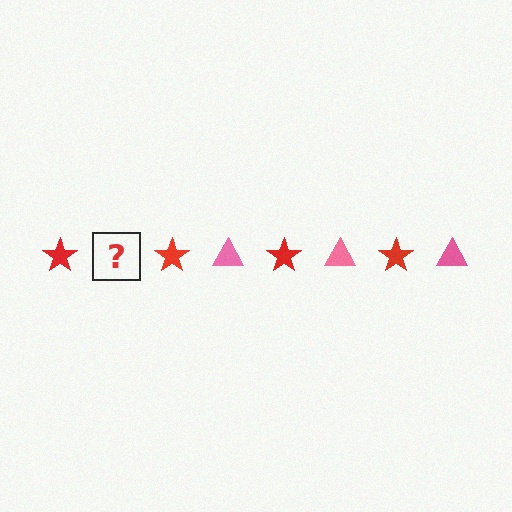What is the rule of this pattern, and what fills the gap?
The rule is that the pattern alternates between red star and pink triangle. The gap should be filled with a pink triangle.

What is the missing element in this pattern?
The missing element is a pink triangle.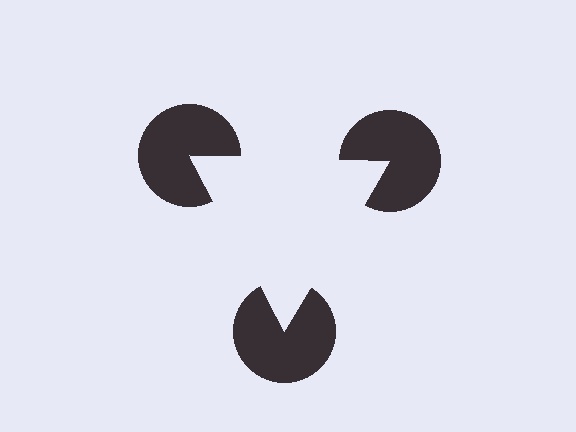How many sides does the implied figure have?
3 sides.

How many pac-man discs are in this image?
There are 3 — one at each vertex of the illusory triangle.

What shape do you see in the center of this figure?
An illusory triangle — its edges are inferred from the aligned wedge cuts in the pac-man discs, not physically drawn.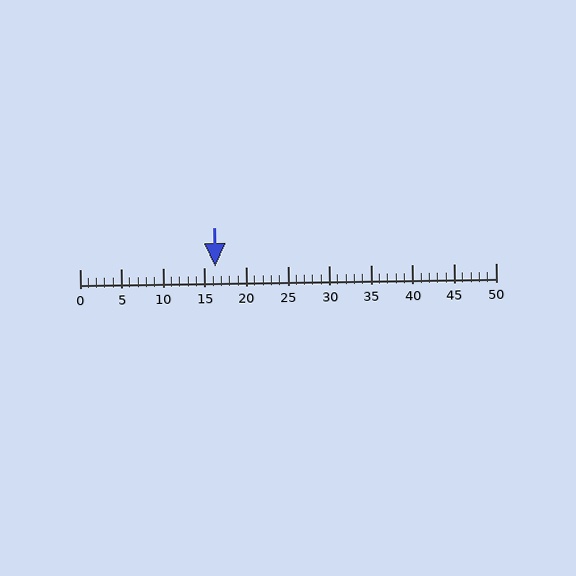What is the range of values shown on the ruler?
The ruler shows values from 0 to 50.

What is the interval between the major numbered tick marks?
The major tick marks are spaced 5 units apart.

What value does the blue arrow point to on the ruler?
The blue arrow points to approximately 16.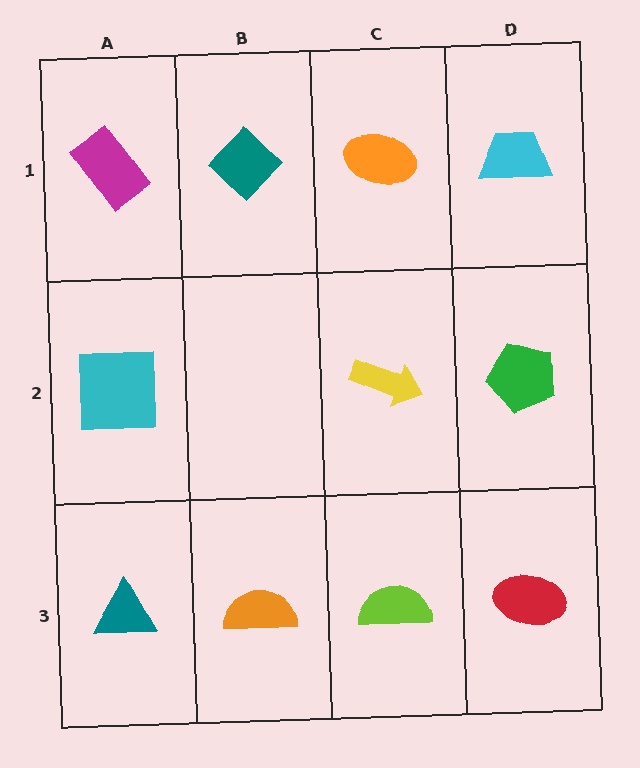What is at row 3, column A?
A teal triangle.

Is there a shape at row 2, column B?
No, that cell is empty.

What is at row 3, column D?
A red ellipse.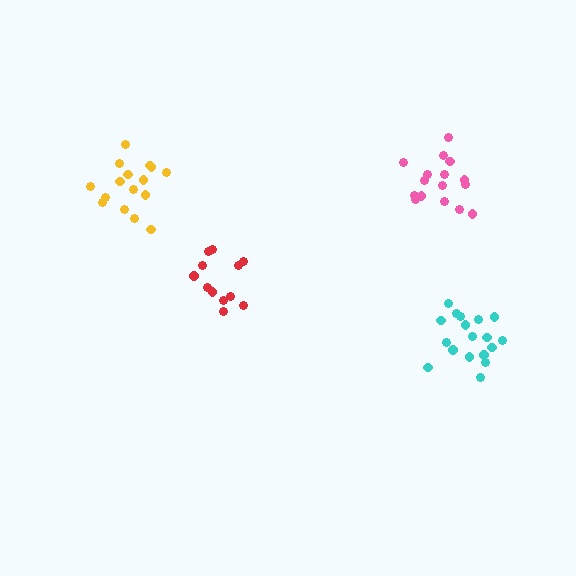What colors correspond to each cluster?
The clusters are colored: pink, red, cyan, yellow.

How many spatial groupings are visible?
There are 4 spatial groupings.